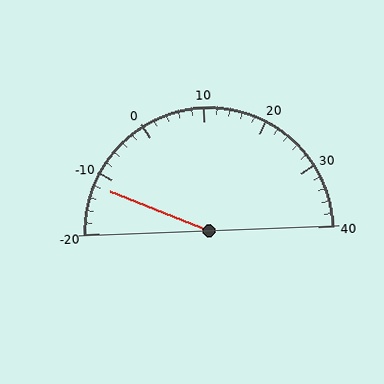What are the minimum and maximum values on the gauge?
The gauge ranges from -20 to 40.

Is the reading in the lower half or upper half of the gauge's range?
The reading is in the lower half of the range (-20 to 40).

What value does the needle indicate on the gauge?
The needle indicates approximately -12.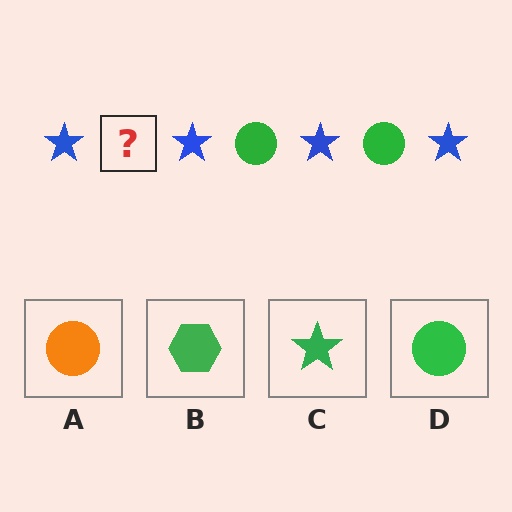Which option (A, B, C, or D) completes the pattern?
D.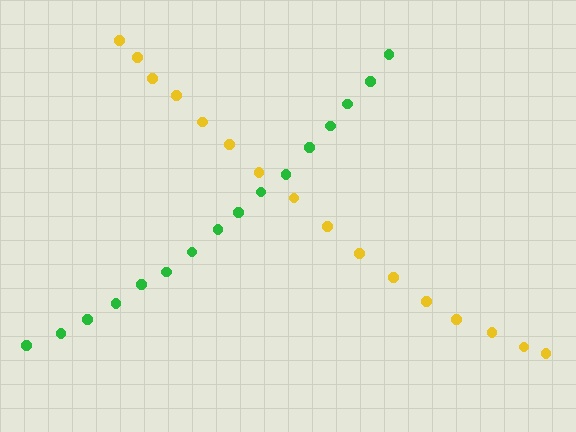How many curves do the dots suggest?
There are 2 distinct paths.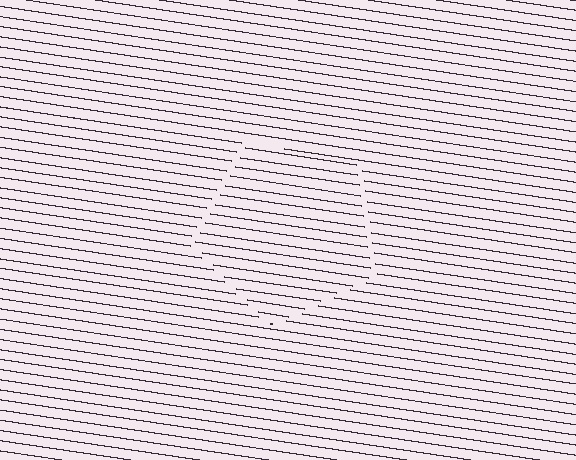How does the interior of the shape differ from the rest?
The interior of the shape contains the same grating, shifted by half a period — the contour is defined by the phase discontinuity where line-ends from the inner and outer gratings abut.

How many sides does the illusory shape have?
5 sides — the line-ends trace a pentagon.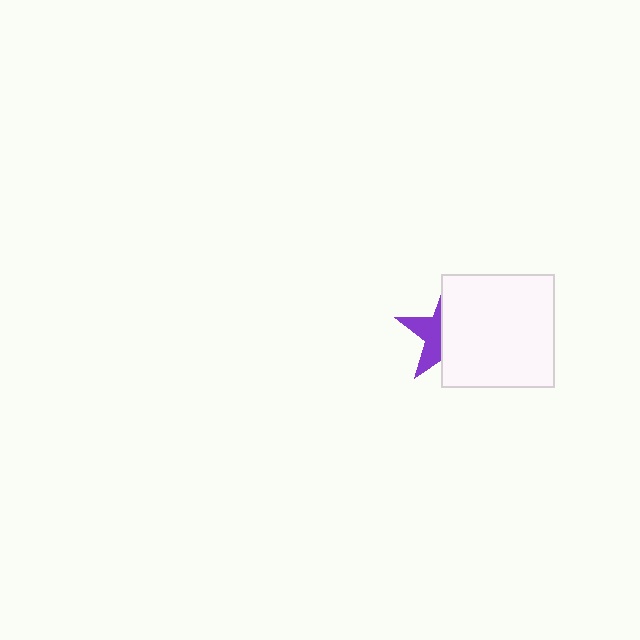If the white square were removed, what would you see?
You would see the complete purple star.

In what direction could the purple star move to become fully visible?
The purple star could move left. That would shift it out from behind the white square entirely.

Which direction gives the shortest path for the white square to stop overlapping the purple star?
Moving right gives the shortest separation.